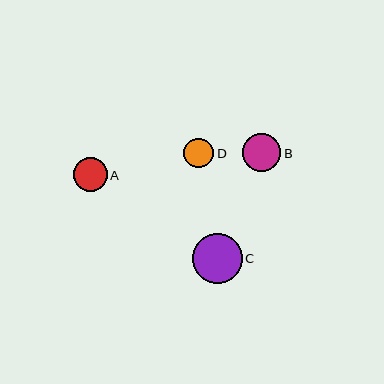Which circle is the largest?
Circle C is the largest with a size of approximately 49 pixels.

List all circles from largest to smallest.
From largest to smallest: C, B, A, D.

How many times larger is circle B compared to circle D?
Circle B is approximately 1.3 times the size of circle D.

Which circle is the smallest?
Circle D is the smallest with a size of approximately 30 pixels.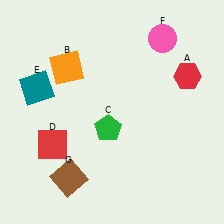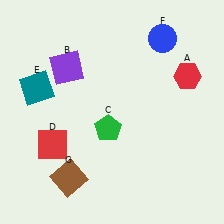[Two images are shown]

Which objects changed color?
B changed from orange to purple. F changed from pink to blue.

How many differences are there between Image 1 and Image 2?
There are 2 differences between the two images.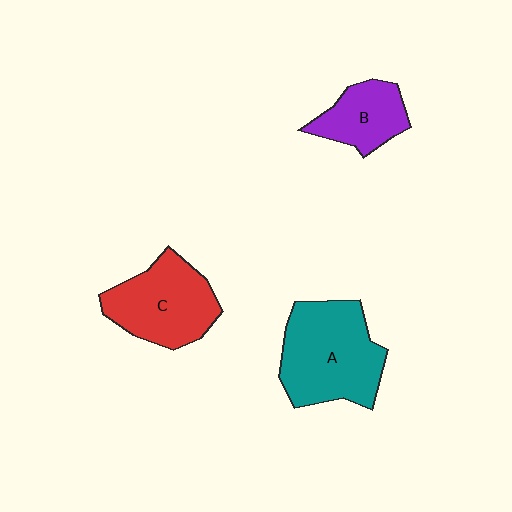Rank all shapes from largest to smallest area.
From largest to smallest: A (teal), C (red), B (purple).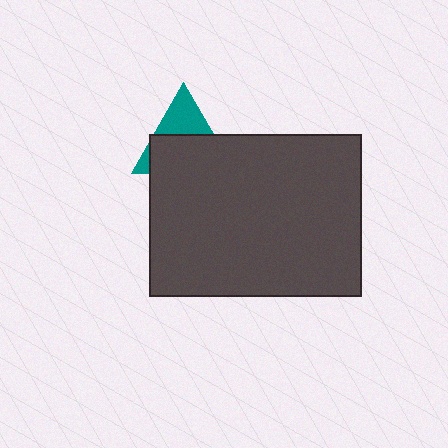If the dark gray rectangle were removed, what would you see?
You would see the complete teal triangle.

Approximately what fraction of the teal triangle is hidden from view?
Roughly 62% of the teal triangle is hidden behind the dark gray rectangle.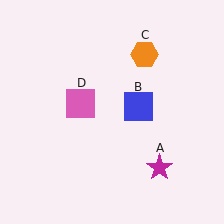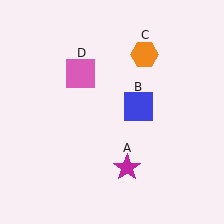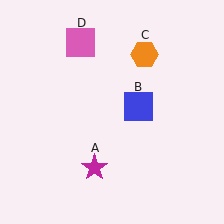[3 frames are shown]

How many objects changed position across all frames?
2 objects changed position: magenta star (object A), pink square (object D).